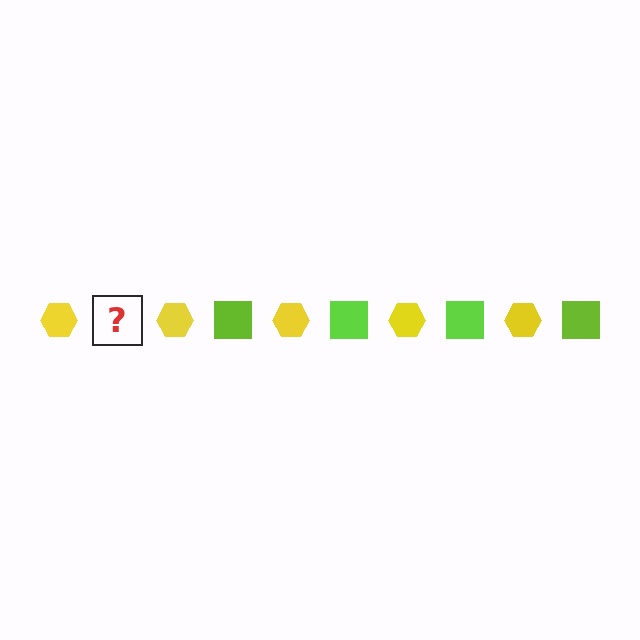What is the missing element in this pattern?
The missing element is a lime square.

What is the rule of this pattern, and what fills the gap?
The rule is that the pattern alternates between yellow hexagon and lime square. The gap should be filled with a lime square.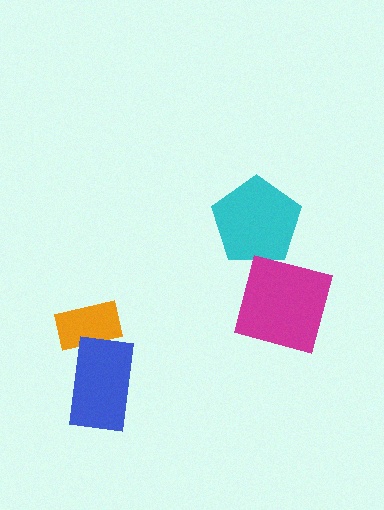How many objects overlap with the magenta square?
0 objects overlap with the magenta square.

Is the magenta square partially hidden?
No, no other shape covers it.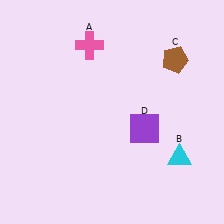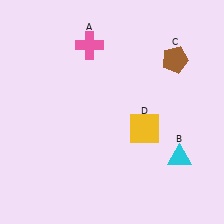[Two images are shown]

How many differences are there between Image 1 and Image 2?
There is 1 difference between the two images.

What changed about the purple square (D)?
In Image 1, D is purple. In Image 2, it changed to yellow.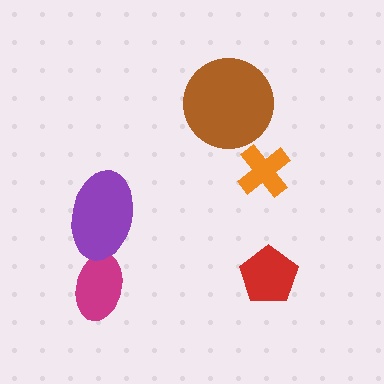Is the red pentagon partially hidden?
No, no other shape covers it.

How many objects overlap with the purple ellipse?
1 object overlaps with the purple ellipse.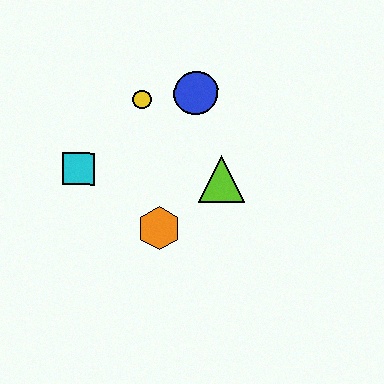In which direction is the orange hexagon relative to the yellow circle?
The orange hexagon is below the yellow circle.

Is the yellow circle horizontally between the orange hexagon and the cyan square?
Yes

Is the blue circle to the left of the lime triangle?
Yes